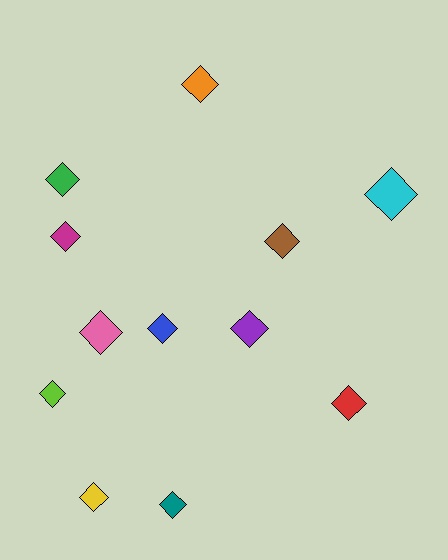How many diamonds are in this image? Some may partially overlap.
There are 12 diamonds.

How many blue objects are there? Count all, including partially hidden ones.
There is 1 blue object.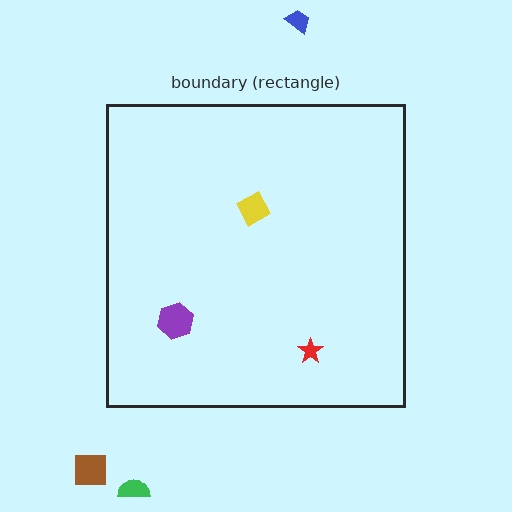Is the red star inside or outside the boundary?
Inside.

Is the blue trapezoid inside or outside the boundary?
Outside.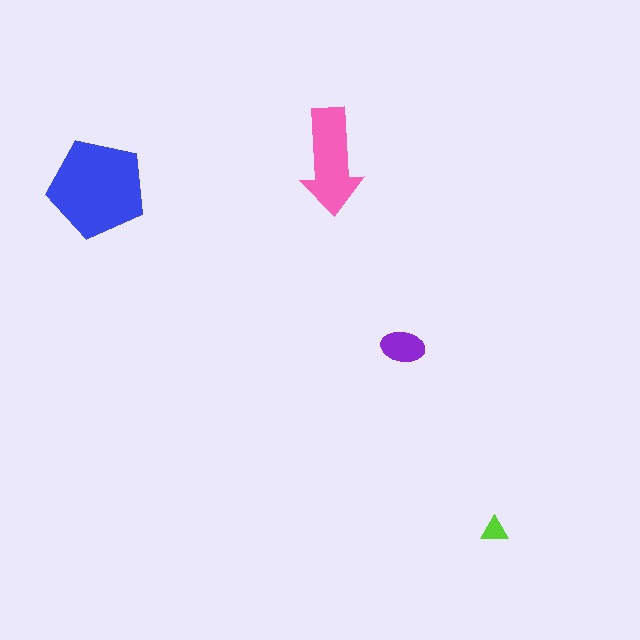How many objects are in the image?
There are 4 objects in the image.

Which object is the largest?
The blue pentagon.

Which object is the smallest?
The lime triangle.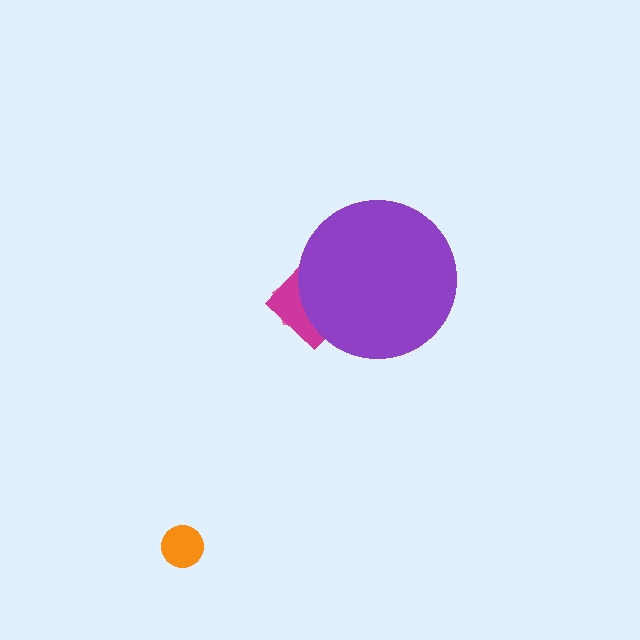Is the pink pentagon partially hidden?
Yes, the pink pentagon is partially hidden behind the purple circle.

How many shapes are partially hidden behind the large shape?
3 shapes are partially hidden.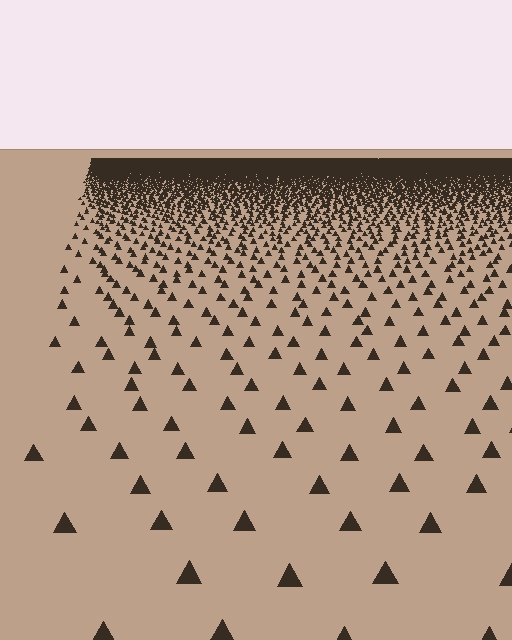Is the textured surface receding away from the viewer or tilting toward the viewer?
The surface is receding away from the viewer. Texture elements get smaller and denser toward the top.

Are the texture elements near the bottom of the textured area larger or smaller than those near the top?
Larger. Near the bottom, elements are closer to the viewer and appear at a bigger on-screen size.